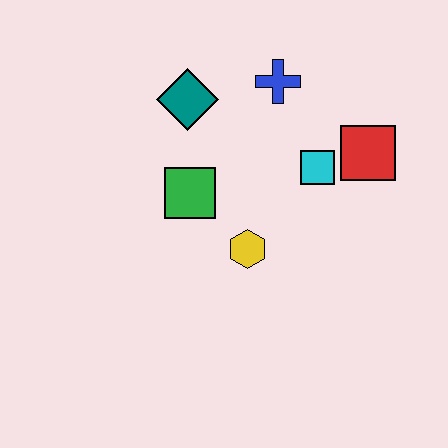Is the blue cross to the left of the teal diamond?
No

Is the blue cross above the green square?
Yes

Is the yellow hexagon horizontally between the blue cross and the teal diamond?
Yes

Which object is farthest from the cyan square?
The teal diamond is farthest from the cyan square.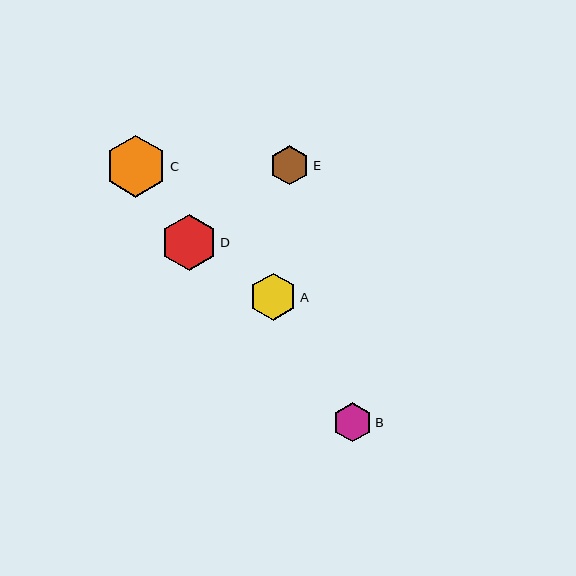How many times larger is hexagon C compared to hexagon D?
Hexagon C is approximately 1.1 times the size of hexagon D.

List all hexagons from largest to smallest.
From largest to smallest: C, D, A, E, B.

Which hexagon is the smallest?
Hexagon B is the smallest with a size of approximately 39 pixels.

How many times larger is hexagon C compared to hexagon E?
Hexagon C is approximately 1.6 times the size of hexagon E.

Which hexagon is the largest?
Hexagon C is the largest with a size of approximately 62 pixels.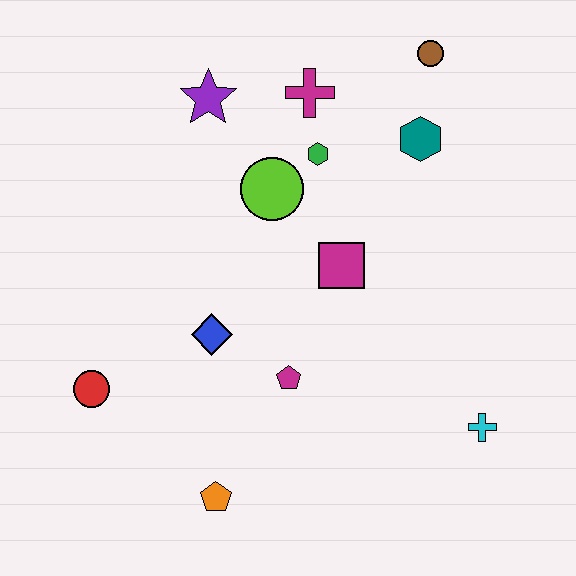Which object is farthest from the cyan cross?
The purple star is farthest from the cyan cross.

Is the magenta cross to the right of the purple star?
Yes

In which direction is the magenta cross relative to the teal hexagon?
The magenta cross is to the left of the teal hexagon.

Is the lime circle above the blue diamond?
Yes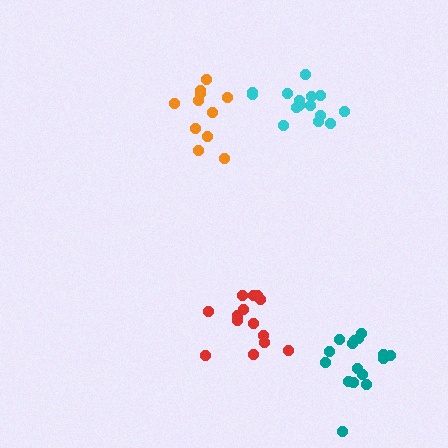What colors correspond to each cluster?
The clusters are colored: orange, teal, red, cyan.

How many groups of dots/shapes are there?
There are 4 groups.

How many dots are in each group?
Group 1: 11 dots, Group 2: 16 dots, Group 3: 14 dots, Group 4: 16 dots (57 total).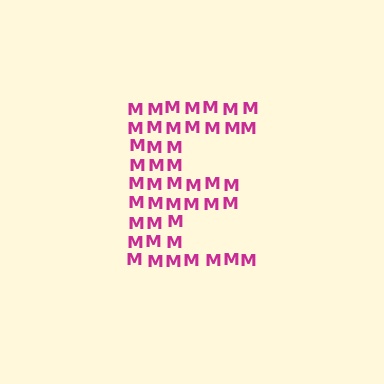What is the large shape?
The large shape is the letter E.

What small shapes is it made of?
It is made of small letter M's.